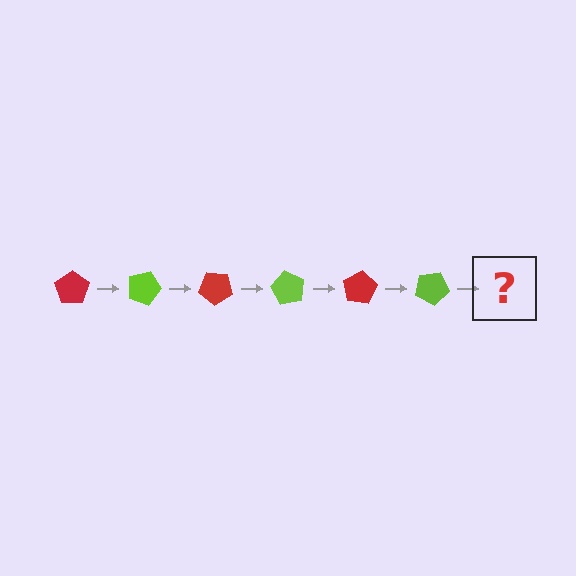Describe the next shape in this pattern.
It should be a red pentagon, rotated 120 degrees from the start.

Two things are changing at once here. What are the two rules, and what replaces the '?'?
The two rules are that it rotates 20 degrees each step and the color cycles through red and lime. The '?' should be a red pentagon, rotated 120 degrees from the start.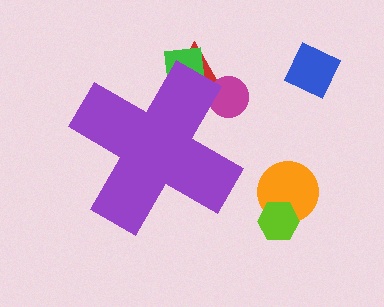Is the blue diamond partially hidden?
No, the blue diamond is fully visible.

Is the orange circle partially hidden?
No, the orange circle is fully visible.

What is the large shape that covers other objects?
A purple cross.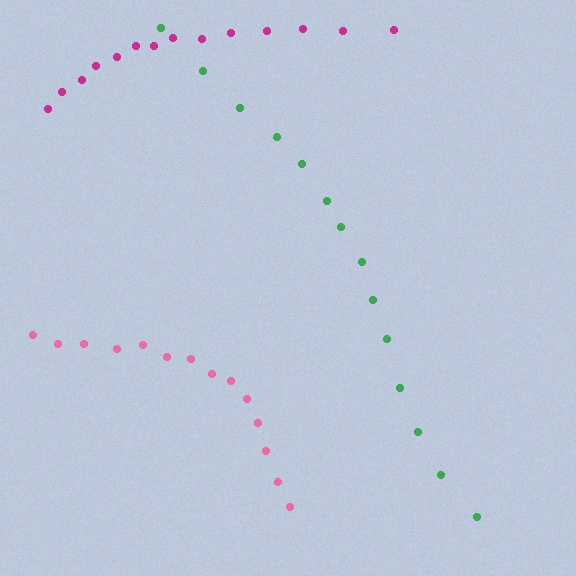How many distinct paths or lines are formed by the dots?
There are 3 distinct paths.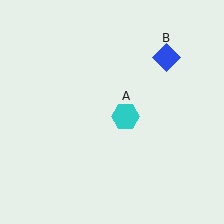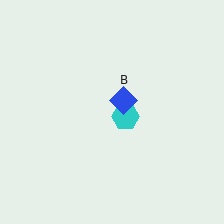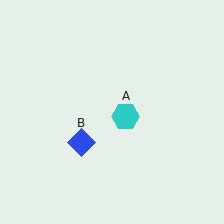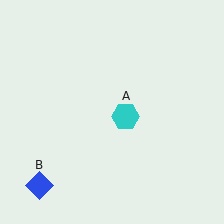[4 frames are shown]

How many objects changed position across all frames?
1 object changed position: blue diamond (object B).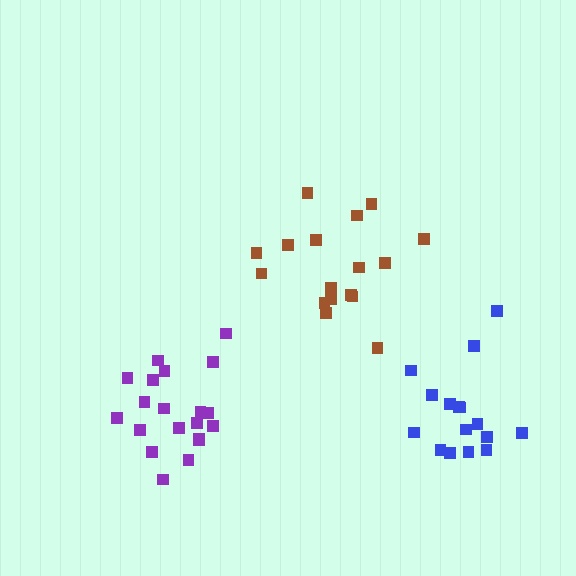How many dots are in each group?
Group 1: 17 dots, Group 2: 20 dots, Group 3: 16 dots (53 total).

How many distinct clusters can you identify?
There are 3 distinct clusters.